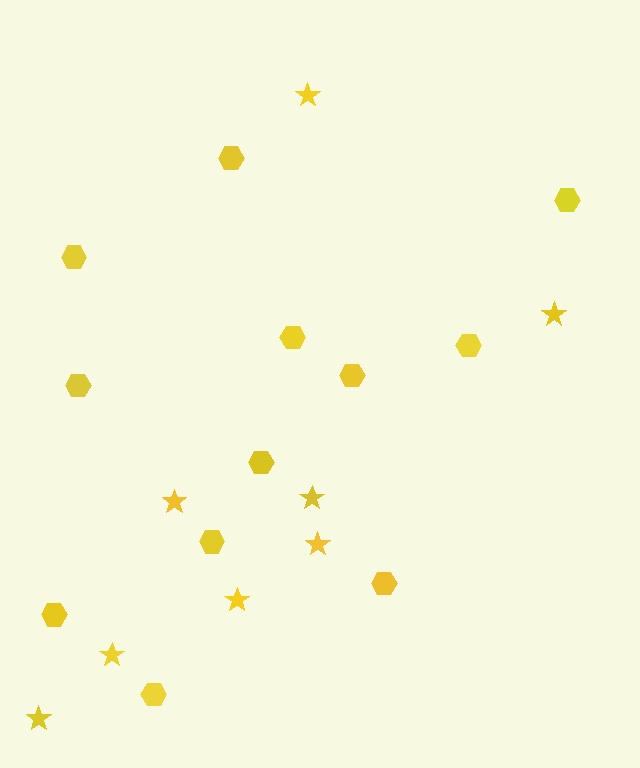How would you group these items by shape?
There are 2 groups: one group of stars (8) and one group of hexagons (12).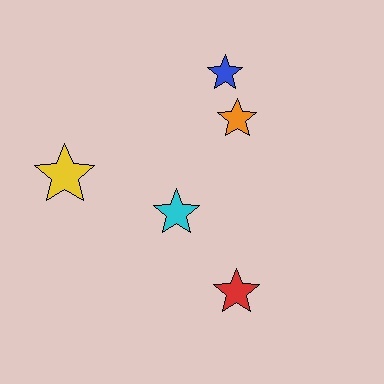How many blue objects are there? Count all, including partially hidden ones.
There is 1 blue object.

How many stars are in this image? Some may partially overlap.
There are 5 stars.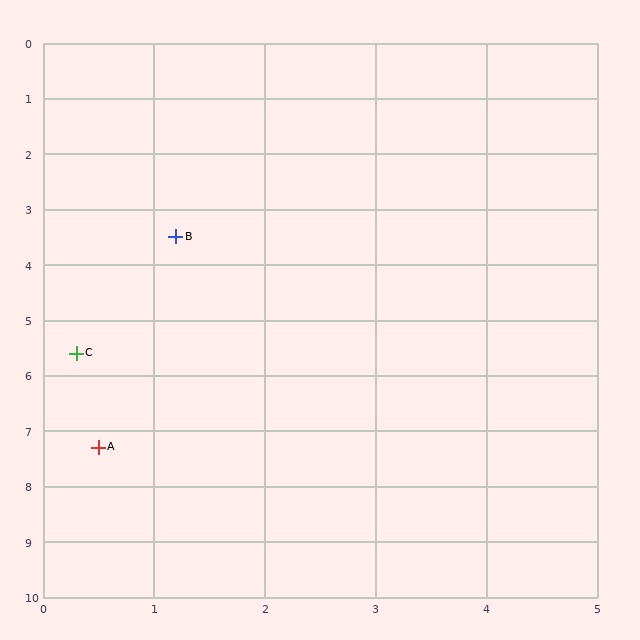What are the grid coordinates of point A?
Point A is at approximately (0.5, 7.3).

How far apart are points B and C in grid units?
Points B and C are about 2.3 grid units apart.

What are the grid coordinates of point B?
Point B is at approximately (1.2, 3.5).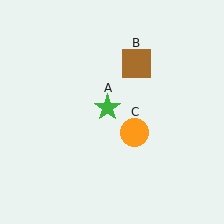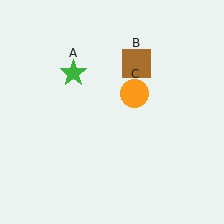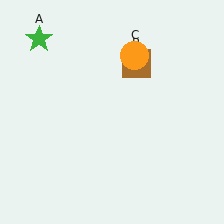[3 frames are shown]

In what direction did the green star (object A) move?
The green star (object A) moved up and to the left.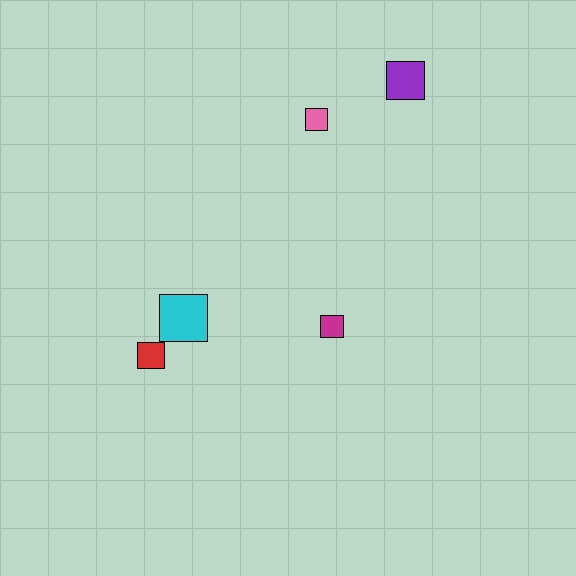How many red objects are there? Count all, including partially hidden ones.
There is 1 red object.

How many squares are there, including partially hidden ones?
There are 5 squares.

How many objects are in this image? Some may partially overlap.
There are 5 objects.